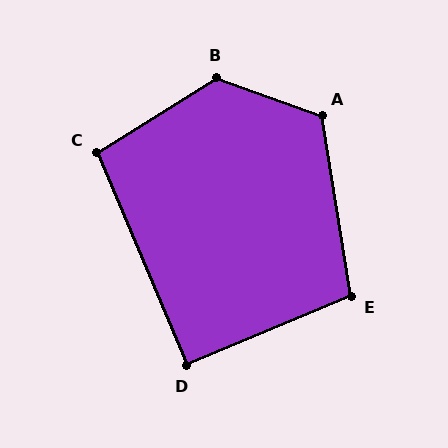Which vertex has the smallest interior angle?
D, at approximately 90 degrees.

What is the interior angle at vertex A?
Approximately 119 degrees (obtuse).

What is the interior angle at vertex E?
Approximately 104 degrees (obtuse).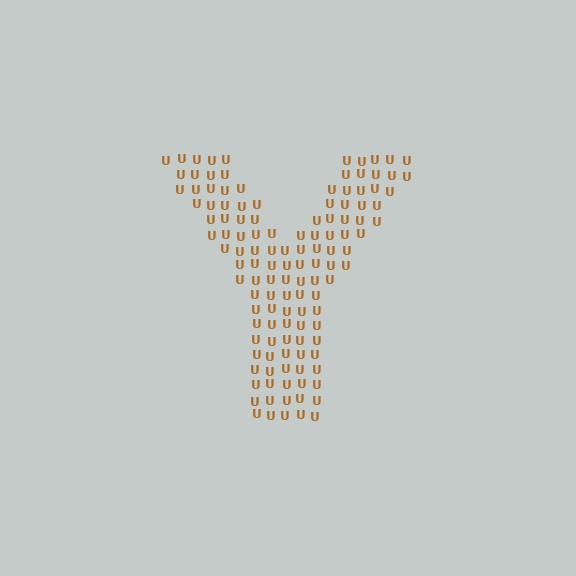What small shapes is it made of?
It is made of small letter U's.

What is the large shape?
The large shape is the letter Y.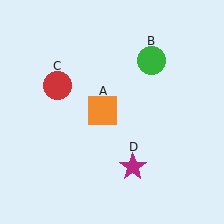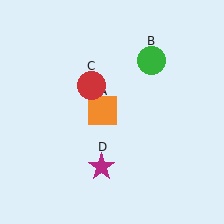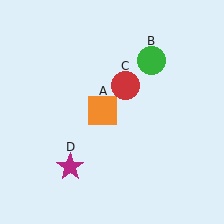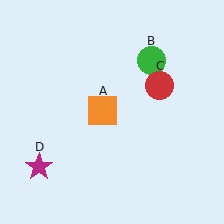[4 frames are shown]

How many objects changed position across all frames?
2 objects changed position: red circle (object C), magenta star (object D).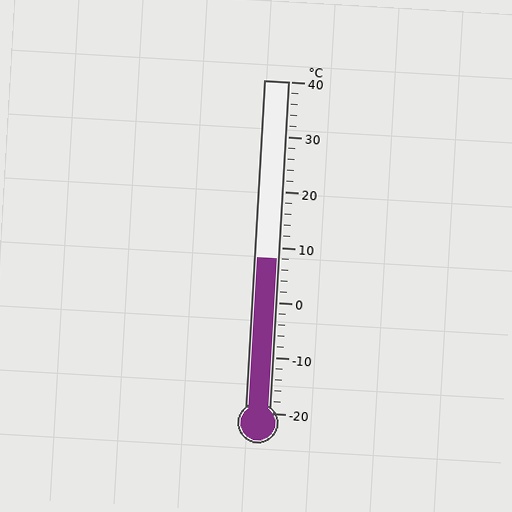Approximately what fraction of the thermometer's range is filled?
The thermometer is filled to approximately 45% of its range.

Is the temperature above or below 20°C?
The temperature is below 20°C.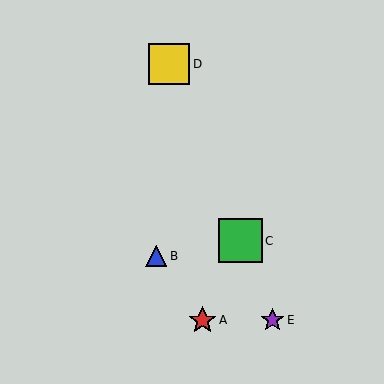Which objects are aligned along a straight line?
Objects C, D, E are aligned along a straight line.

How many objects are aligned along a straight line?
3 objects (C, D, E) are aligned along a straight line.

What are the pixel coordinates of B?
Object B is at (156, 256).